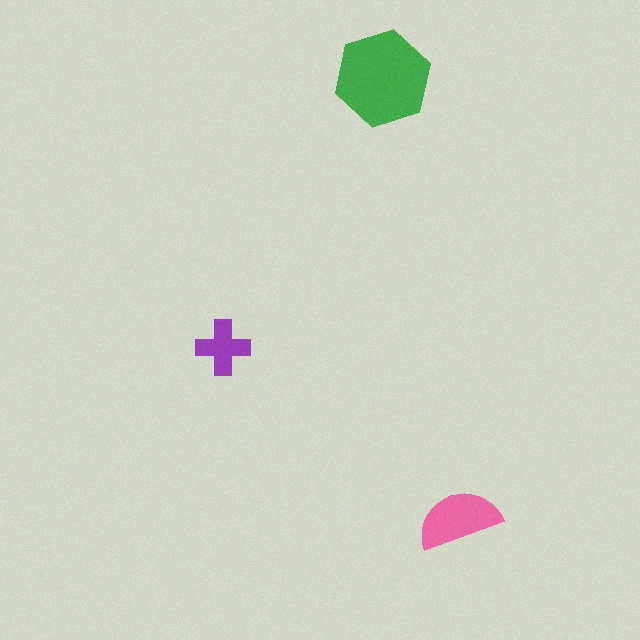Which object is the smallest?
The purple cross.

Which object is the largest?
The green hexagon.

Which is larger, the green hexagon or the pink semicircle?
The green hexagon.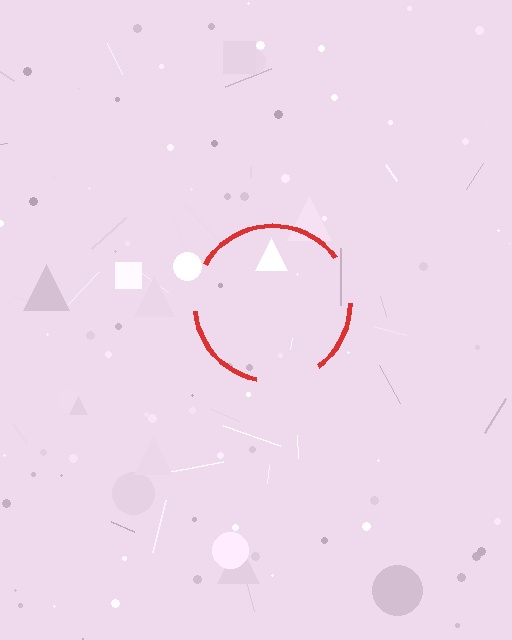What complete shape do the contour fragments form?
The contour fragments form a circle.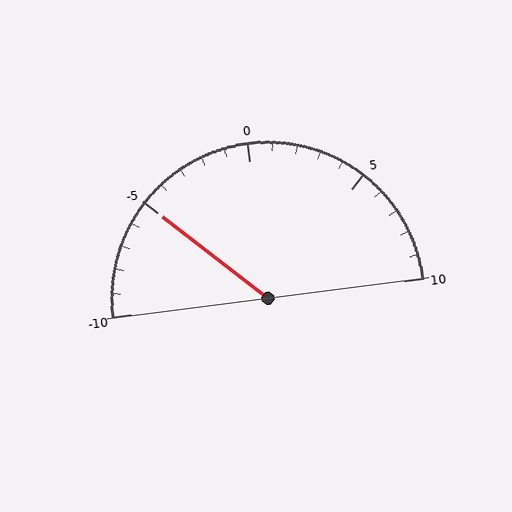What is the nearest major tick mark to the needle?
The nearest major tick mark is -5.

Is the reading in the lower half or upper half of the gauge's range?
The reading is in the lower half of the range (-10 to 10).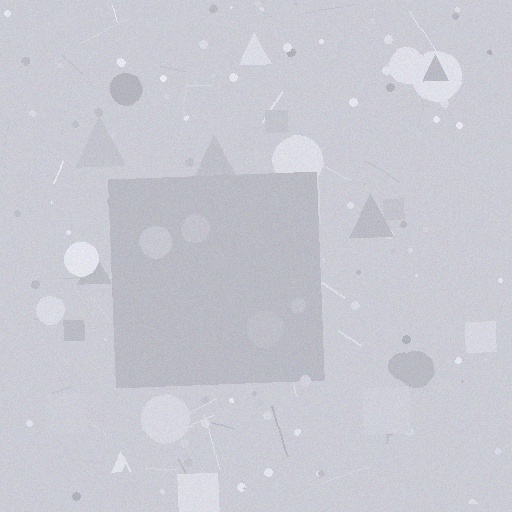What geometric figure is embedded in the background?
A square is embedded in the background.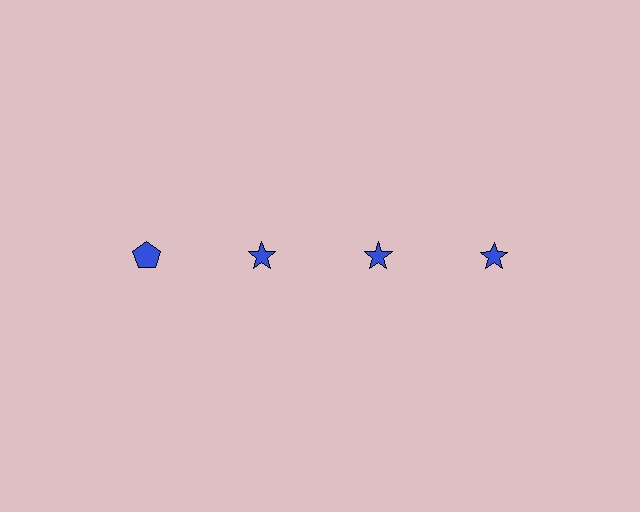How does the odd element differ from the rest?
It has a different shape: pentagon instead of star.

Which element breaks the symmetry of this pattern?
The blue pentagon in the top row, leftmost column breaks the symmetry. All other shapes are blue stars.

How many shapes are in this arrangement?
There are 4 shapes arranged in a grid pattern.